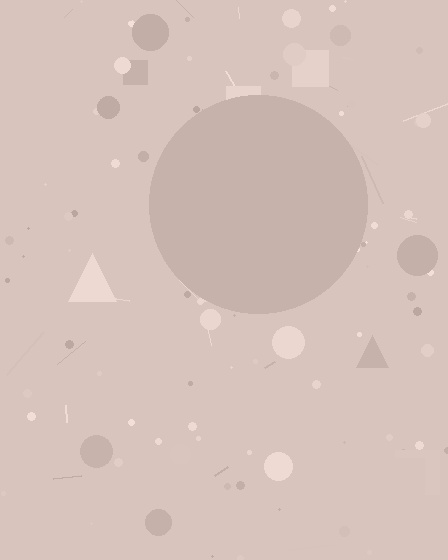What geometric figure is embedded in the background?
A circle is embedded in the background.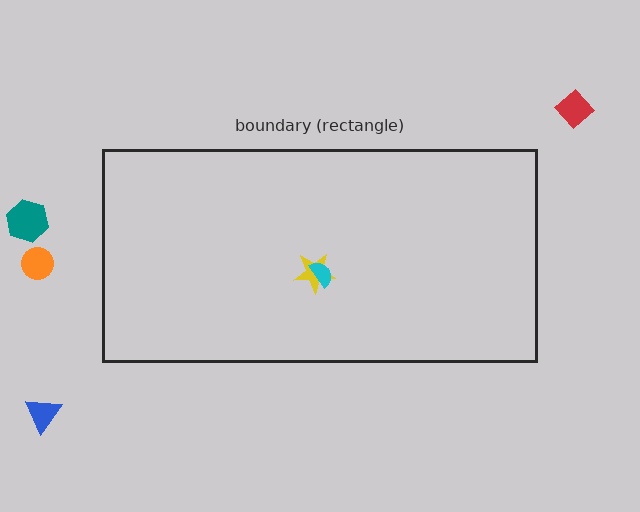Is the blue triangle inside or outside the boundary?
Outside.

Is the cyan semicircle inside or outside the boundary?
Inside.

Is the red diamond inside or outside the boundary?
Outside.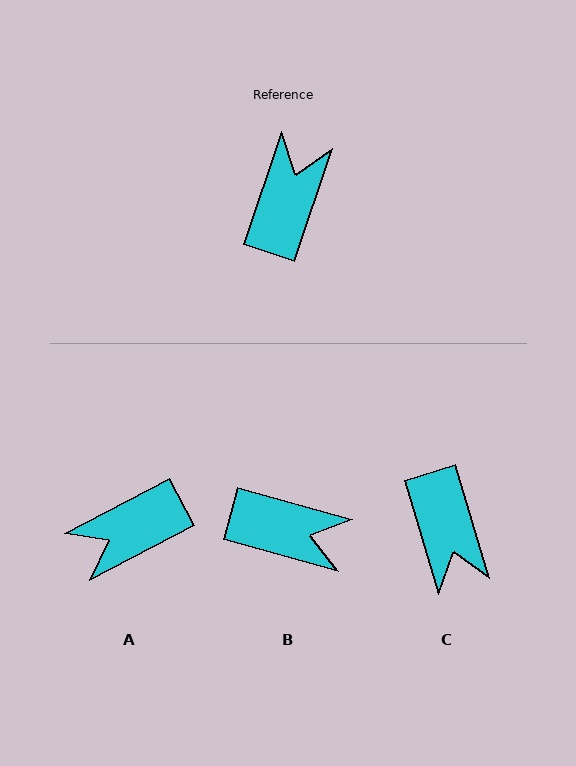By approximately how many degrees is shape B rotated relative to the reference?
Approximately 87 degrees clockwise.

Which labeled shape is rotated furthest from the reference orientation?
C, about 145 degrees away.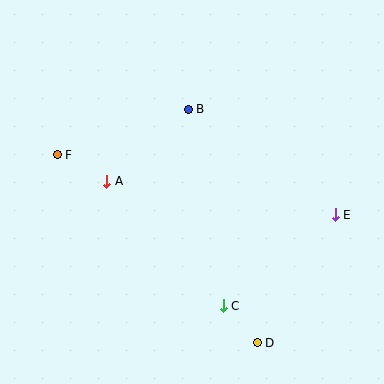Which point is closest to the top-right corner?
Point E is closest to the top-right corner.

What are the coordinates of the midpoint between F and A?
The midpoint between F and A is at (82, 168).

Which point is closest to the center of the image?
Point B at (188, 109) is closest to the center.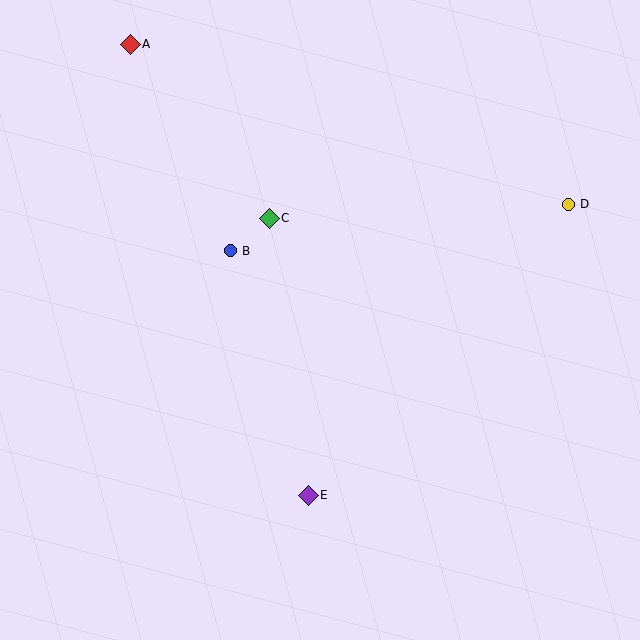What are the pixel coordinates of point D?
Point D is at (568, 204).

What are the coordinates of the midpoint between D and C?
The midpoint between D and C is at (419, 211).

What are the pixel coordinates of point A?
Point A is at (130, 44).